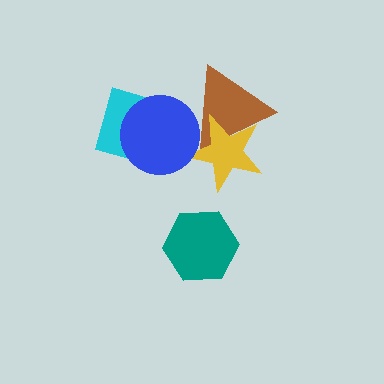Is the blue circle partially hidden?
No, no other shape covers it.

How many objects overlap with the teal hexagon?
0 objects overlap with the teal hexagon.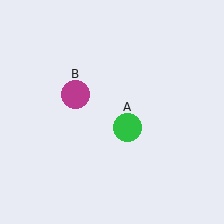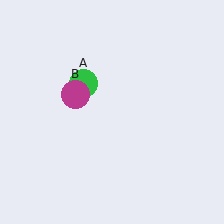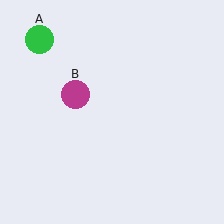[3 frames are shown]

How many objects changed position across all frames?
1 object changed position: green circle (object A).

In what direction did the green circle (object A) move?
The green circle (object A) moved up and to the left.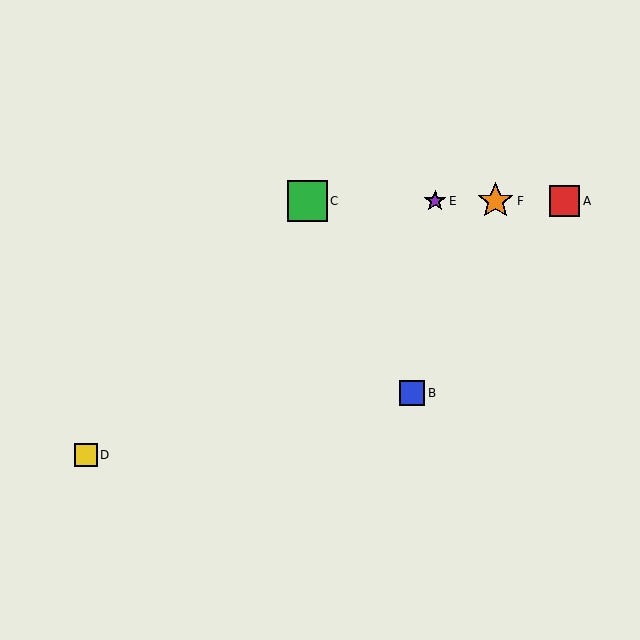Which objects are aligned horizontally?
Objects A, C, E, F are aligned horizontally.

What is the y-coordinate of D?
Object D is at y≈455.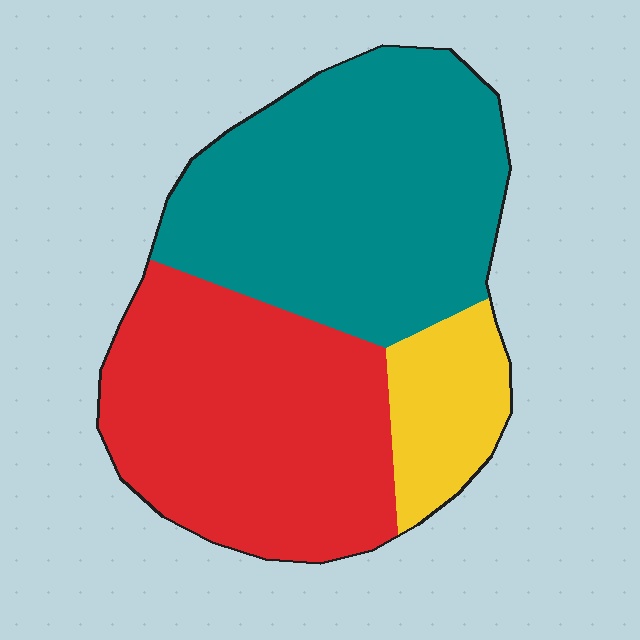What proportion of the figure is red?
Red takes up about two fifths (2/5) of the figure.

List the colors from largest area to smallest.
From largest to smallest: teal, red, yellow.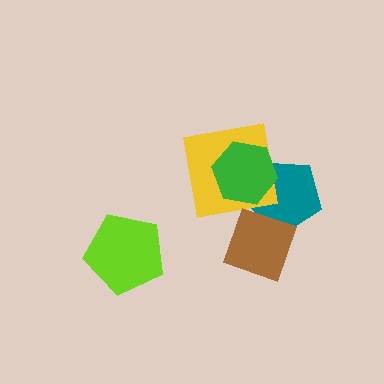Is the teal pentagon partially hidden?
Yes, it is partially covered by another shape.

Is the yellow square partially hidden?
Yes, it is partially covered by another shape.